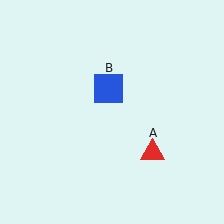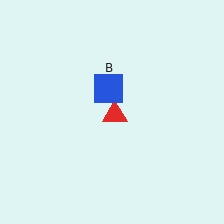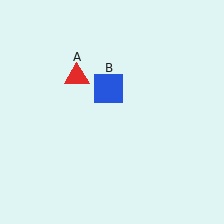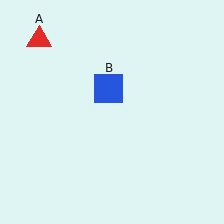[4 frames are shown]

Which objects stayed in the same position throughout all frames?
Blue square (object B) remained stationary.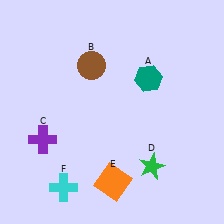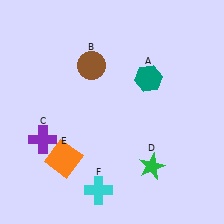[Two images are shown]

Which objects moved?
The objects that moved are: the orange square (E), the cyan cross (F).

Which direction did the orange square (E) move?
The orange square (E) moved left.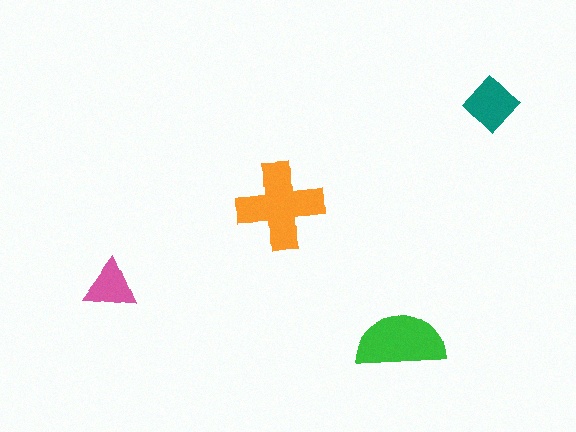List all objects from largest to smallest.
The orange cross, the green semicircle, the teal diamond, the pink triangle.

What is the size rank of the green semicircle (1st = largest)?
2nd.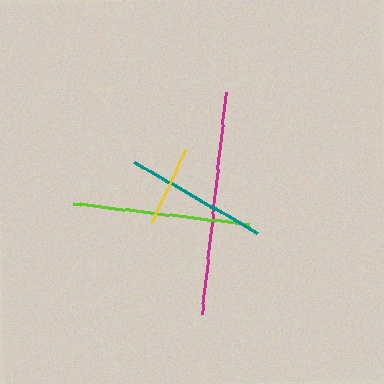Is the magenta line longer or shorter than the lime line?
The magenta line is longer than the lime line.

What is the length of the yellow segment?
The yellow segment is approximately 82 pixels long.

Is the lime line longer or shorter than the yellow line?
The lime line is longer than the yellow line.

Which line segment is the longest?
The magenta line is the longest at approximately 222 pixels.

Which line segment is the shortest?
The yellow line is the shortest at approximately 82 pixels.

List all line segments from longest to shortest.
From longest to shortest: magenta, lime, teal, yellow.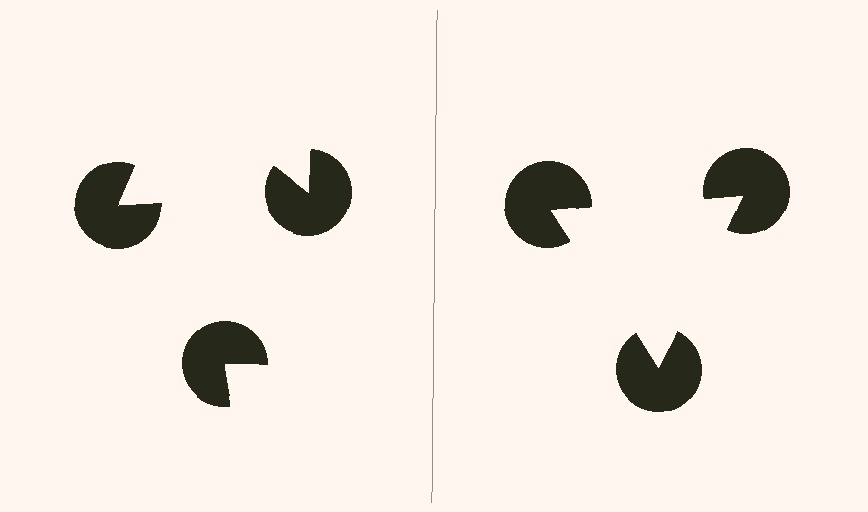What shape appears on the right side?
An illusory triangle.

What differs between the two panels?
The pac-man discs are positioned identically on both sides; only the wedge orientations differ. On the right they align to a triangle; on the left they are misaligned.